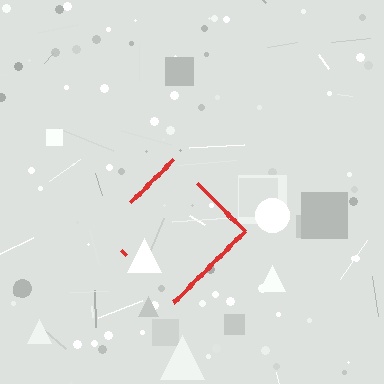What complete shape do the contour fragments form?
The contour fragments form a diamond.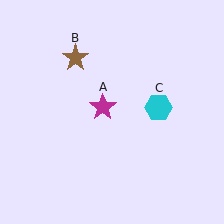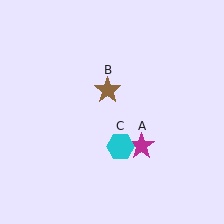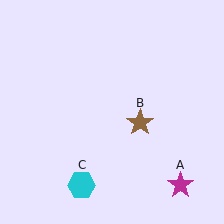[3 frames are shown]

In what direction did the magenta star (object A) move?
The magenta star (object A) moved down and to the right.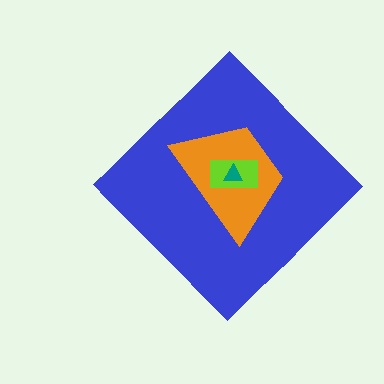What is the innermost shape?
The teal triangle.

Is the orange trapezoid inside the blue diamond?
Yes.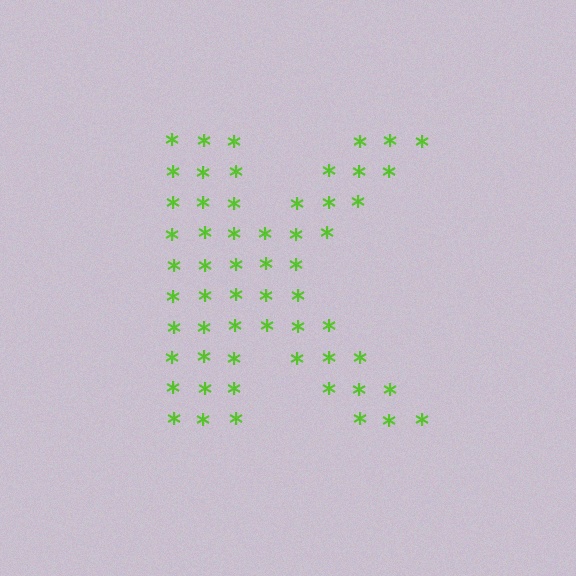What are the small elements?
The small elements are asterisks.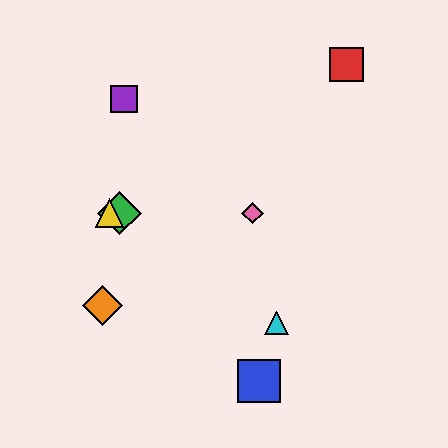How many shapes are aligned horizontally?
3 shapes (the green diamond, the yellow triangle, the pink diamond) are aligned horizontally.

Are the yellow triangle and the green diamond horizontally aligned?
Yes, both are at y≈213.